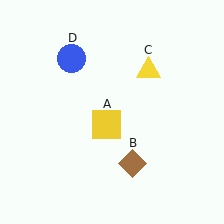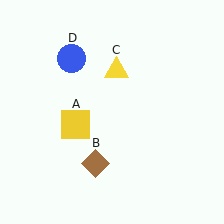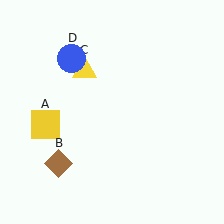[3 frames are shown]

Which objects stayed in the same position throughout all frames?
Blue circle (object D) remained stationary.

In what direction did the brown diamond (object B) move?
The brown diamond (object B) moved left.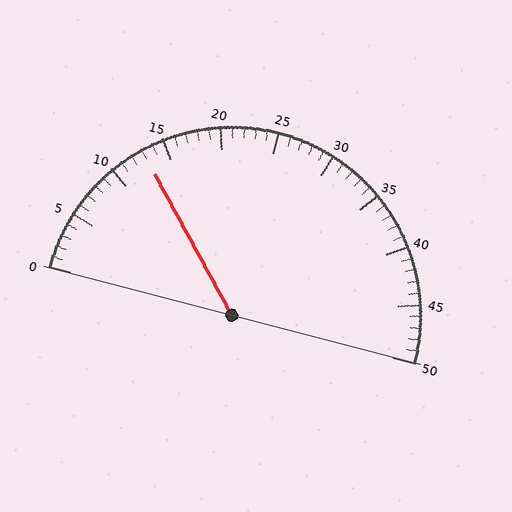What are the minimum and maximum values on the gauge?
The gauge ranges from 0 to 50.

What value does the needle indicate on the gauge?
The needle indicates approximately 13.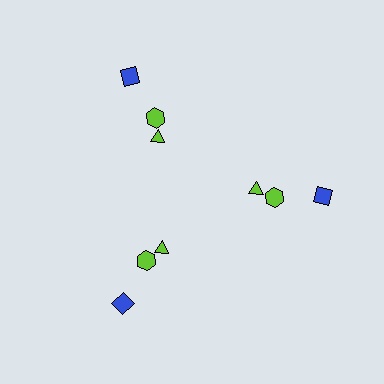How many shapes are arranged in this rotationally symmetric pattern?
There are 9 shapes, arranged in 3 groups of 3.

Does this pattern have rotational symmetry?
Yes, this pattern has 3-fold rotational symmetry. It looks the same after rotating 120 degrees around the center.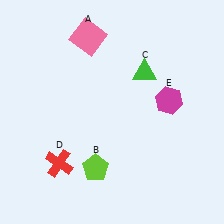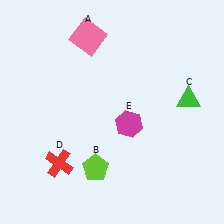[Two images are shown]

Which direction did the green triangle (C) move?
The green triangle (C) moved right.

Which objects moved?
The objects that moved are: the green triangle (C), the magenta hexagon (E).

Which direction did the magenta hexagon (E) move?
The magenta hexagon (E) moved left.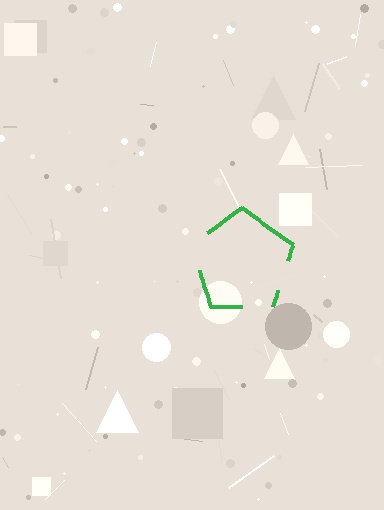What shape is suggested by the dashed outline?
The dashed outline suggests a pentagon.